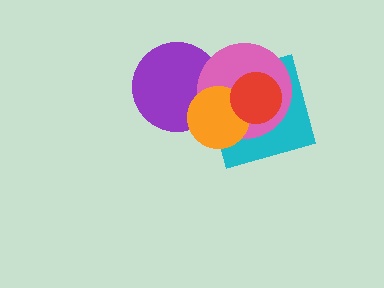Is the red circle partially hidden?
No, no other shape covers it.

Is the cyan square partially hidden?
Yes, it is partially covered by another shape.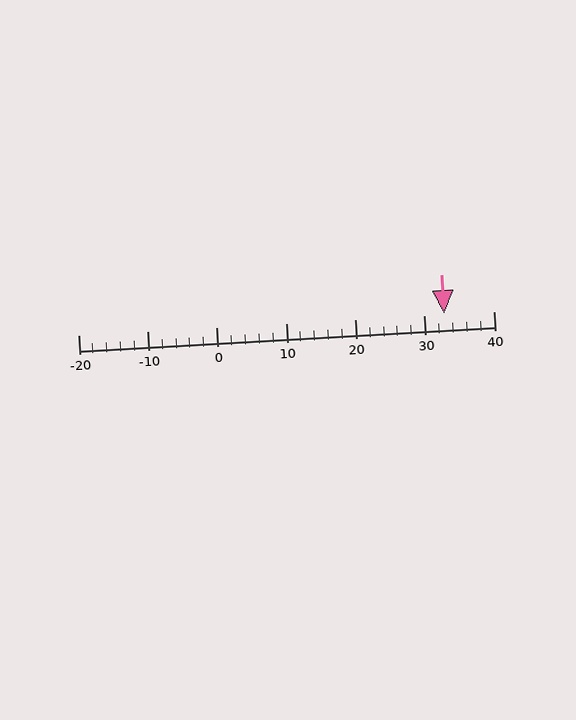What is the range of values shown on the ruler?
The ruler shows values from -20 to 40.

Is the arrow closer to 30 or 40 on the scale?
The arrow is closer to 30.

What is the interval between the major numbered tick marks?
The major tick marks are spaced 10 units apart.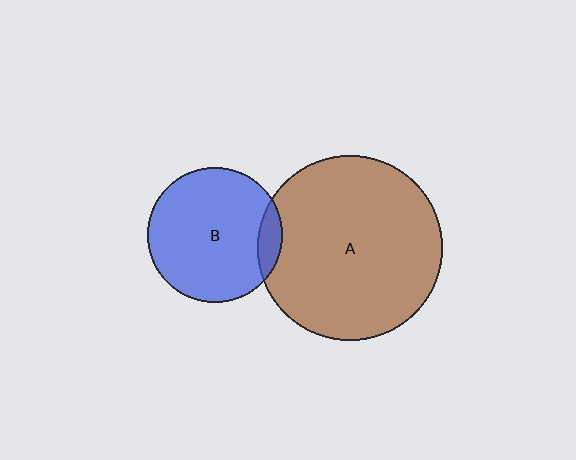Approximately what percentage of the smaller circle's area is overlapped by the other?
Approximately 10%.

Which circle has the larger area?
Circle A (brown).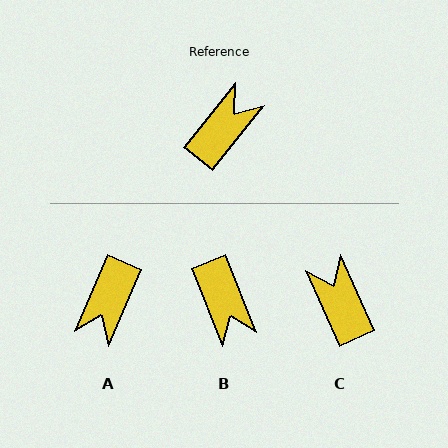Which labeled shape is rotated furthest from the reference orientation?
A, about 165 degrees away.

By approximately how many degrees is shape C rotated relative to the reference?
Approximately 63 degrees counter-clockwise.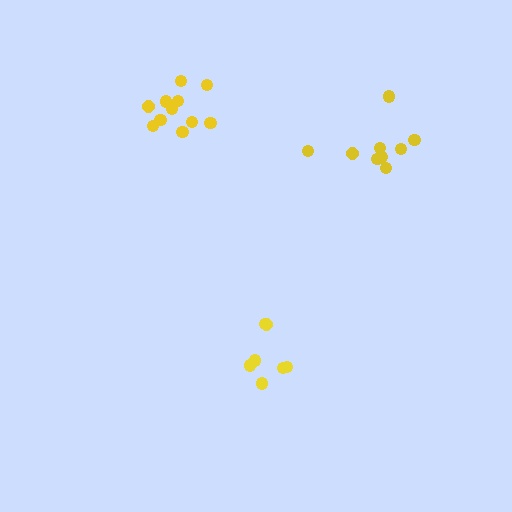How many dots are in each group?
Group 1: 12 dots, Group 2: 7 dots, Group 3: 9 dots (28 total).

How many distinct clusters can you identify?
There are 3 distinct clusters.